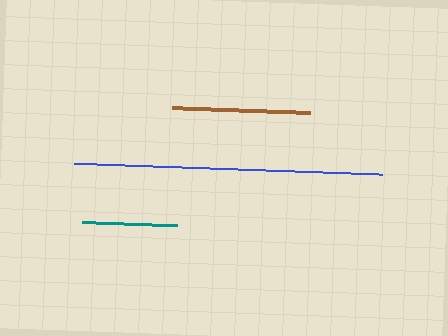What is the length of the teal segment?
The teal segment is approximately 95 pixels long.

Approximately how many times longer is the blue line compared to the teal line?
The blue line is approximately 3.2 times the length of the teal line.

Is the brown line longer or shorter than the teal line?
The brown line is longer than the teal line.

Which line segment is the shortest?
The teal line is the shortest at approximately 95 pixels.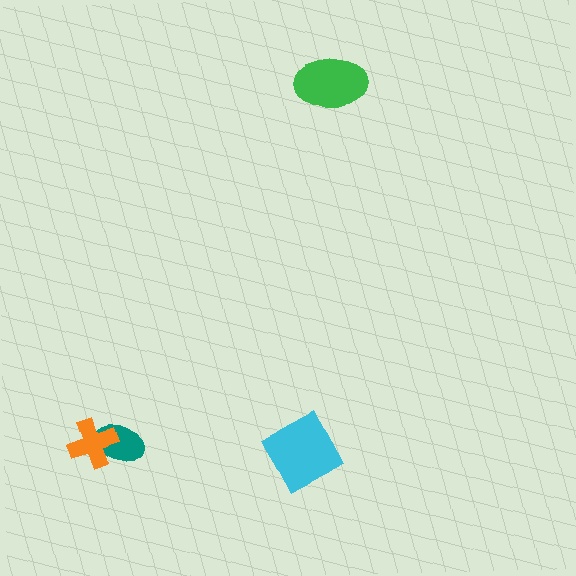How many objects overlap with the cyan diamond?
0 objects overlap with the cyan diamond.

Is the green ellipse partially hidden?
No, no other shape covers it.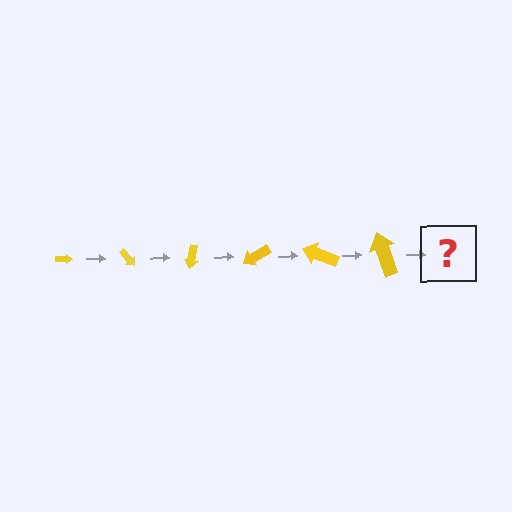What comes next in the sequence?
The next element should be an arrow, larger than the previous one and rotated 300 degrees from the start.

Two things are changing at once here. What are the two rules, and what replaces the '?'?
The two rules are that the arrow grows larger each step and it rotates 50 degrees each step. The '?' should be an arrow, larger than the previous one and rotated 300 degrees from the start.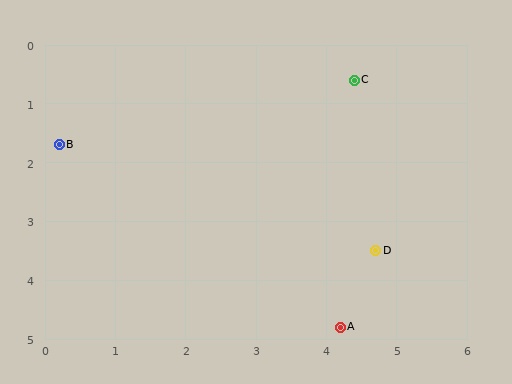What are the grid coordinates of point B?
Point B is at approximately (0.2, 1.7).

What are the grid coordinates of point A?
Point A is at approximately (4.2, 4.8).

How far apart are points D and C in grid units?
Points D and C are about 2.9 grid units apart.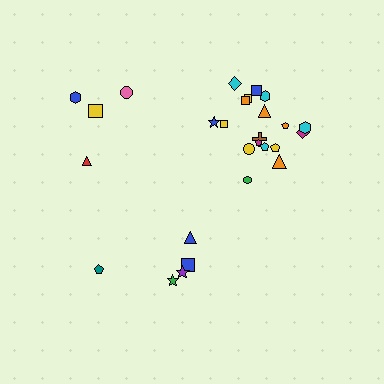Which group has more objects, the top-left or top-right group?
The top-right group.